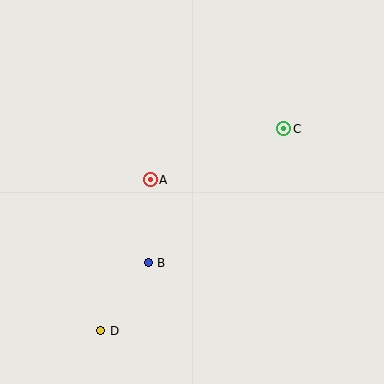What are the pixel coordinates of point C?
Point C is at (284, 129).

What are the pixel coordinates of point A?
Point A is at (150, 180).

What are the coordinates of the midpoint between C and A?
The midpoint between C and A is at (217, 154).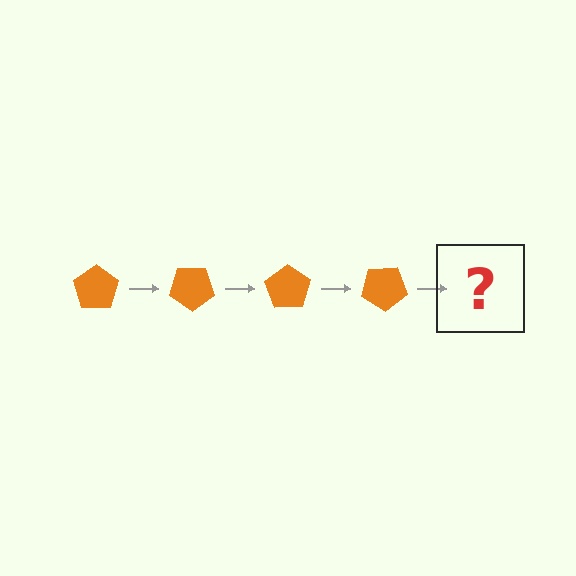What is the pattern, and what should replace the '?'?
The pattern is that the pentagon rotates 35 degrees each step. The '?' should be an orange pentagon rotated 140 degrees.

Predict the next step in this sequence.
The next step is an orange pentagon rotated 140 degrees.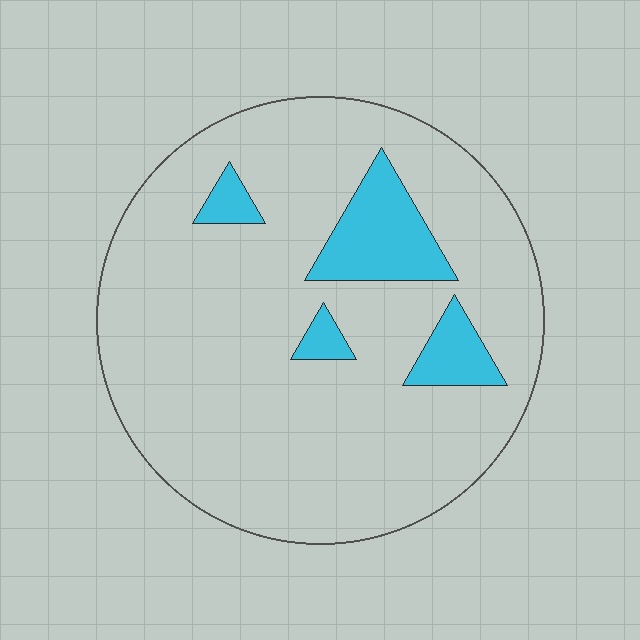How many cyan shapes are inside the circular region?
4.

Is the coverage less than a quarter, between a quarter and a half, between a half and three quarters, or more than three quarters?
Less than a quarter.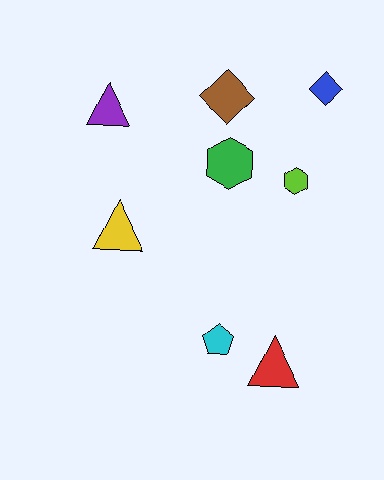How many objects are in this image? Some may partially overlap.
There are 8 objects.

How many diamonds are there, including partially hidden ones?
There are 2 diamonds.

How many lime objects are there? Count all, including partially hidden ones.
There is 1 lime object.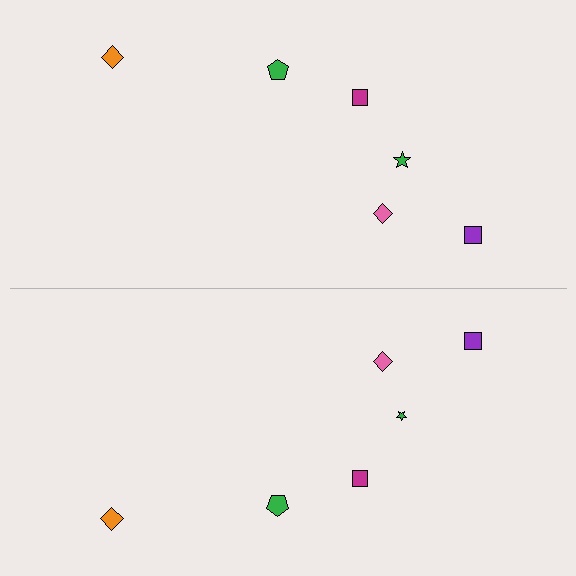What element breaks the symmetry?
The green star on the bottom side has a different size than its mirror counterpart.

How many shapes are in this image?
There are 12 shapes in this image.